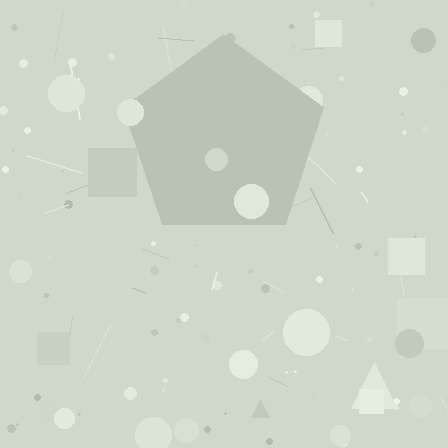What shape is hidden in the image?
A pentagon is hidden in the image.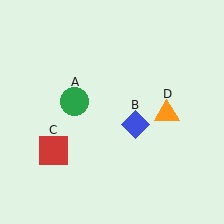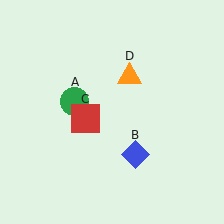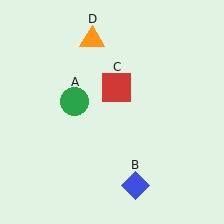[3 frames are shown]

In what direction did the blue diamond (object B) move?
The blue diamond (object B) moved down.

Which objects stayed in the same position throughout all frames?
Green circle (object A) remained stationary.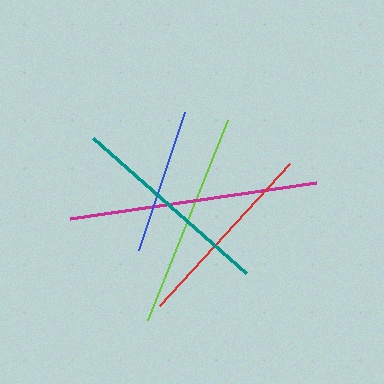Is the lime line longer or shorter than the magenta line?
The magenta line is longer than the lime line.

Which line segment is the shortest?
The blue line is the shortest at approximately 145 pixels.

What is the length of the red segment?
The red segment is approximately 192 pixels long.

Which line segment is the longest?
The magenta line is the longest at approximately 248 pixels.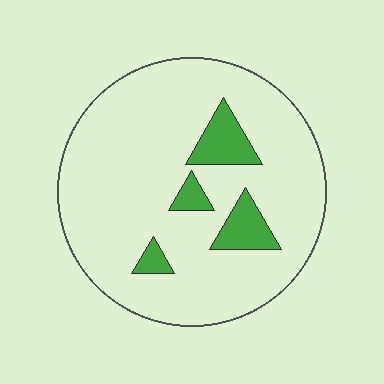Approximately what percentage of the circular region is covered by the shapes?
Approximately 10%.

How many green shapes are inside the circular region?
4.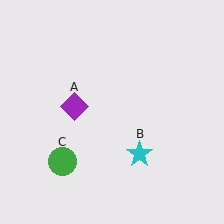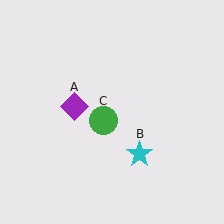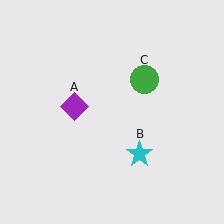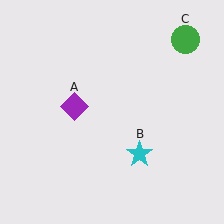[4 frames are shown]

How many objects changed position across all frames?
1 object changed position: green circle (object C).